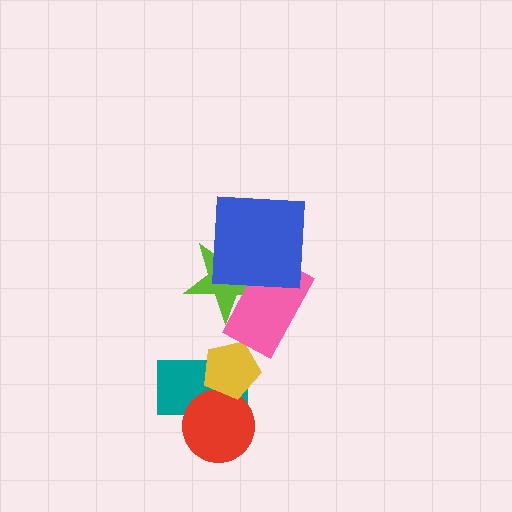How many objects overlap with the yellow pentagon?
2 objects overlap with the yellow pentagon.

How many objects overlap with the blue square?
2 objects overlap with the blue square.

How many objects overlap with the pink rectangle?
2 objects overlap with the pink rectangle.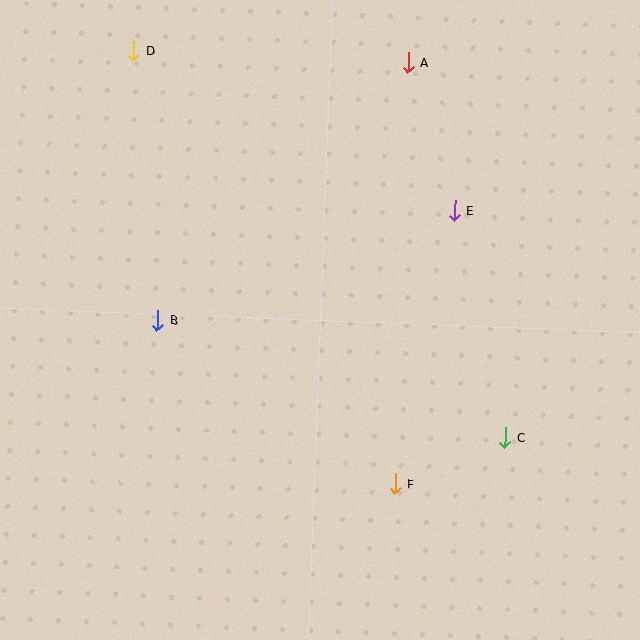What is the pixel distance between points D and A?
The distance between D and A is 274 pixels.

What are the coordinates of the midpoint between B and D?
The midpoint between B and D is at (146, 185).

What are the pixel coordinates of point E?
Point E is at (454, 210).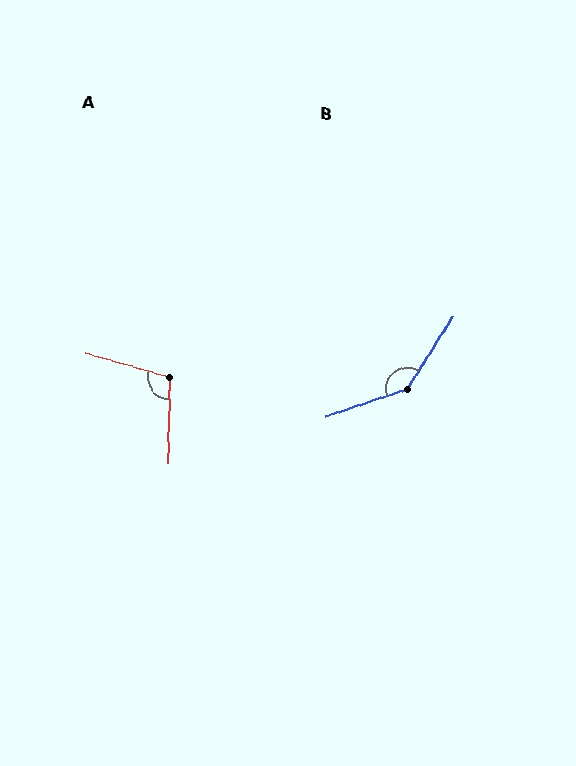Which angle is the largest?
B, at approximately 141 degrees.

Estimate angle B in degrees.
Approximately 141 degrees.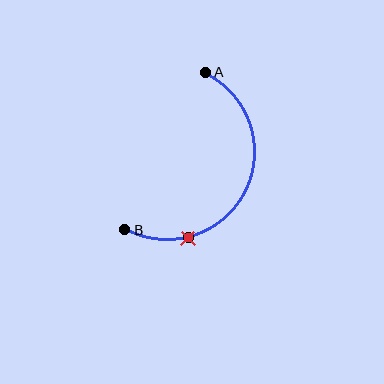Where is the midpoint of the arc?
The arc midpoint is the point on the curve farthest from the straight line joining A and B. It sits to the right of that line.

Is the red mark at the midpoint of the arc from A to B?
No. The red mark lies on the arc but is closer to endpoint B. The arc midpoint would be at the point on the curve equidistant along the arc from both A and B.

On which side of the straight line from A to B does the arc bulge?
The arc bulges to the right of the straight line connecting A and B.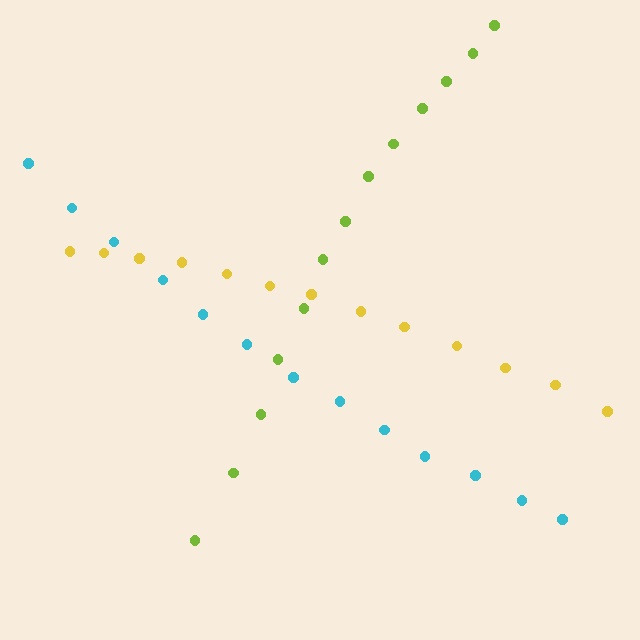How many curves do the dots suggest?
There are 3 distinct paths.